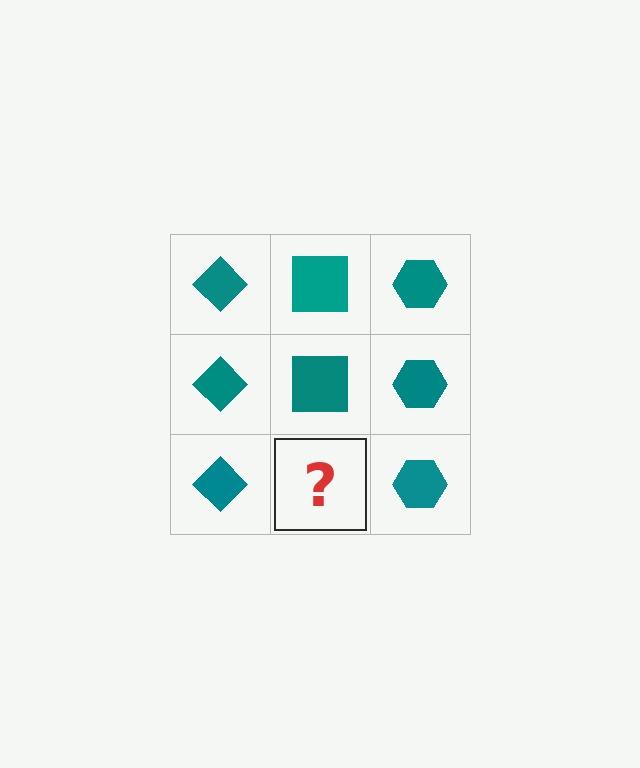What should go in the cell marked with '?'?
The missing cell should contain a teal square.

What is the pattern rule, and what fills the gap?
The rule is that each column has a consistent shape. The gap should be filled with a teal square.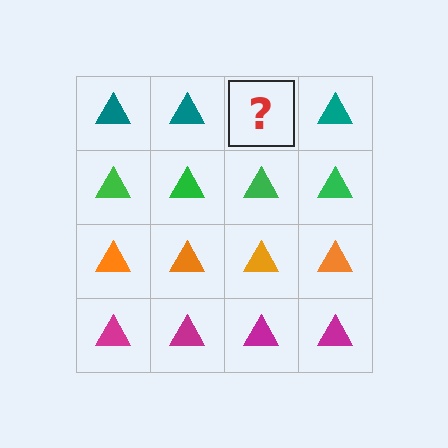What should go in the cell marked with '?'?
The missing cell should contain a teal triangle.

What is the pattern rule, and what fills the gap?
The rule is that each row has a consistent color. The gap should be filled with a teal triangle.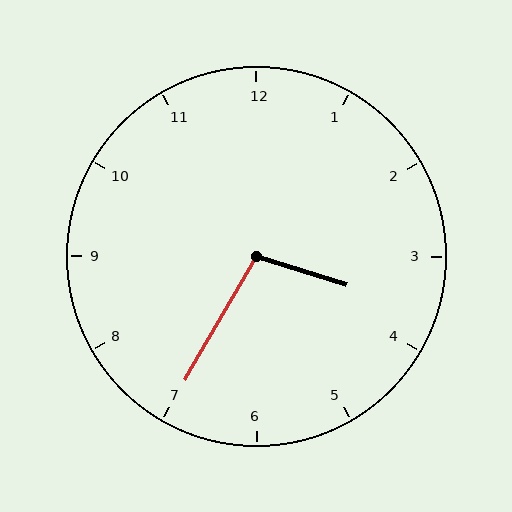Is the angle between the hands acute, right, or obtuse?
It is obtuse.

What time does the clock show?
3:35.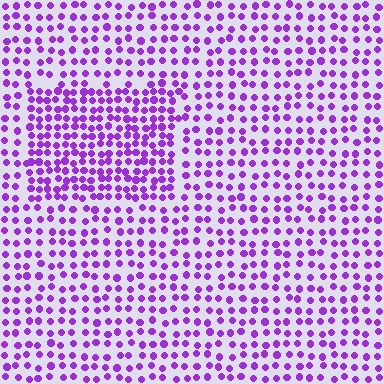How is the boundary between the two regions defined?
The boundary is defined by a change in element density (approximately 1.7x ratio). All elements are the same color, size, and shape.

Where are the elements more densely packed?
The elements are more densely packed inside the rectangle boundary.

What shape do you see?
I see a rectangle.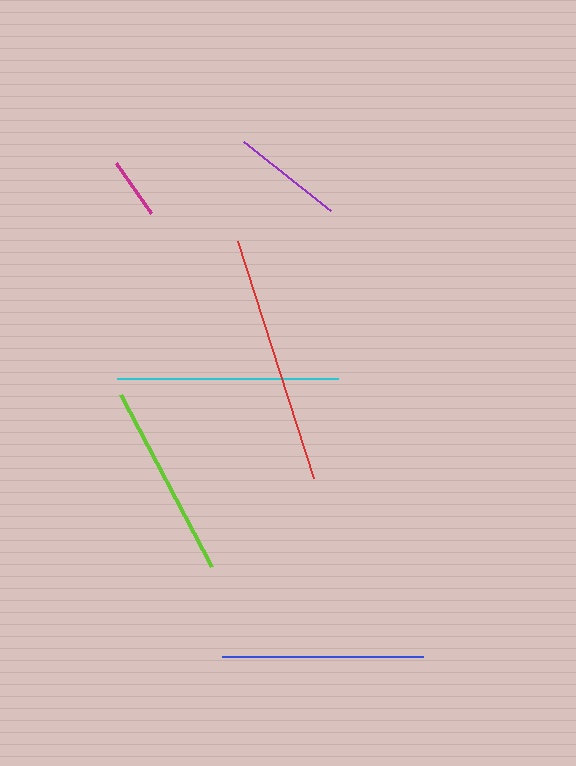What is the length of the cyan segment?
The cyan segment is approximately 221 pixels long.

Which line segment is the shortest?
The magenta line is the shortest at approximately 61 pixels.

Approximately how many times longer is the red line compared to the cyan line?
The red line is approximately 1.1 times the length of the cyan line.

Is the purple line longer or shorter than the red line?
The red line is longer than the purple line.